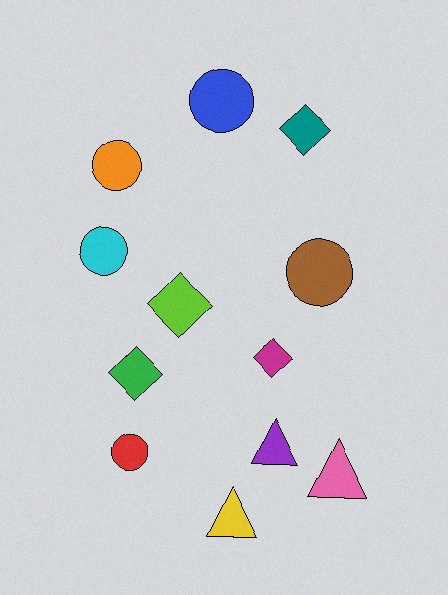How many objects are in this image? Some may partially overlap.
There are 12 objects.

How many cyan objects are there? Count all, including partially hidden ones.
There is 1 cyan object.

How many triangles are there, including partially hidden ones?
There are 3 triangles.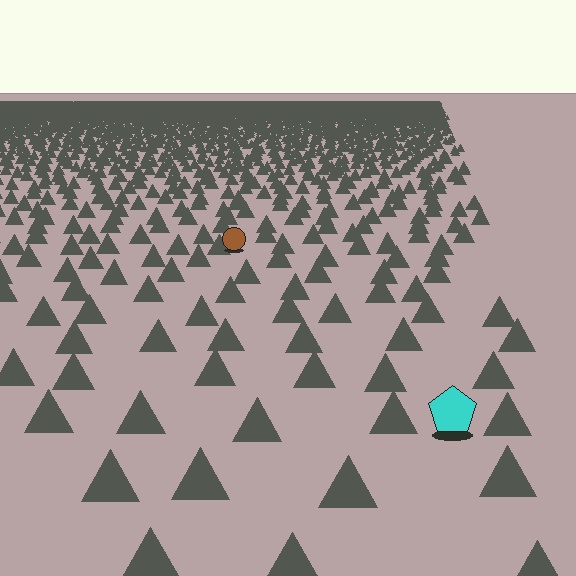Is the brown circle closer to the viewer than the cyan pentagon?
No. The cyan pentagon is closer — you can tell from the texture gradient: the ground texture is coarser near it.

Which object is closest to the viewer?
The cyan pentagon is closest. The texture marks near it are larger and more spread out.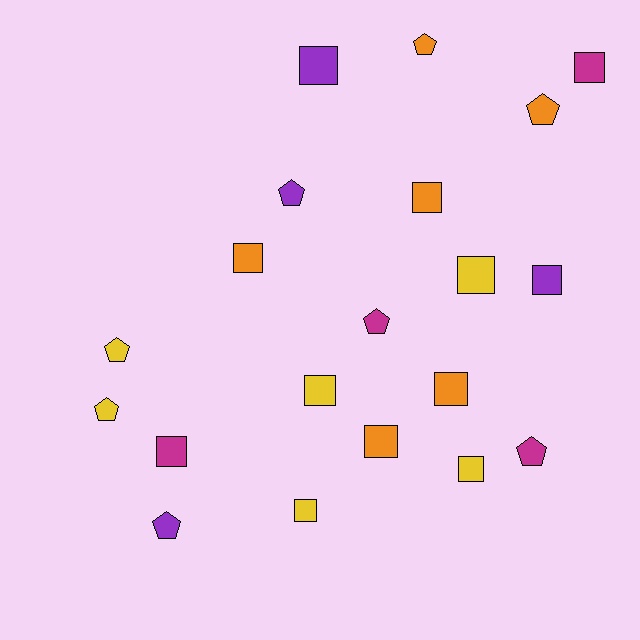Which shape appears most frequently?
Square, with 12 objects.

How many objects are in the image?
There are 20 objects.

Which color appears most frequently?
Orange, with 6 objects.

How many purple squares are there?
There are 2 purple squares.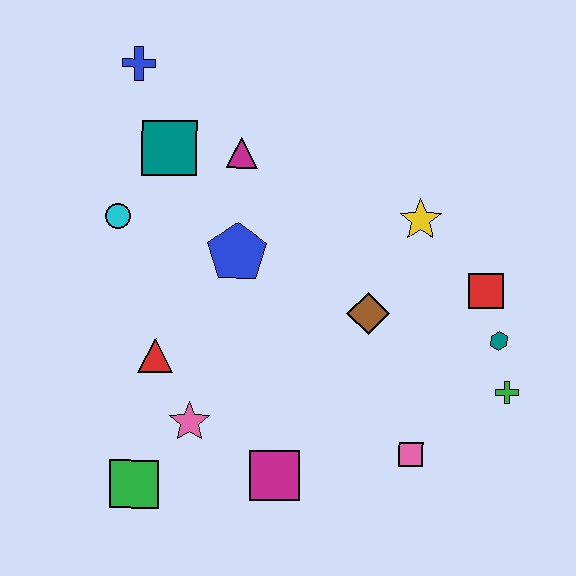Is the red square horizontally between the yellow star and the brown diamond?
No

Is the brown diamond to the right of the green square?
Yes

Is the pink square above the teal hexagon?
No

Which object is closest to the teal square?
The magenta triangle is closest to the teal square.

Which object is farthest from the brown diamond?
The blue cross is farthest from the brown diamond.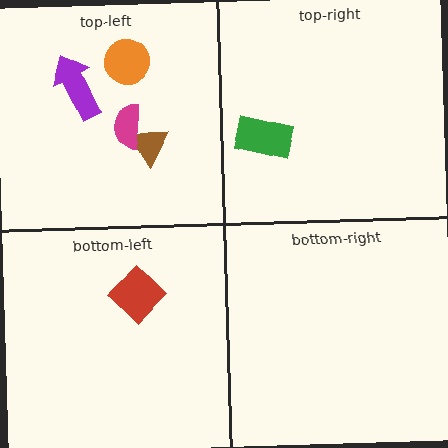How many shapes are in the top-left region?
4.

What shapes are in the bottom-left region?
The red diamond.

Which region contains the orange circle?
The top-left region.